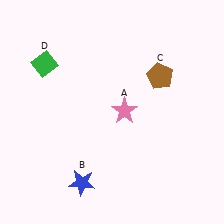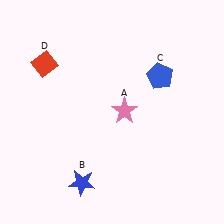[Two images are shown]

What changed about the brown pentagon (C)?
In Image 1, C is brown. In Image 2, it changed to blue.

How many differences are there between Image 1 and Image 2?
There are 2 differences between the two images.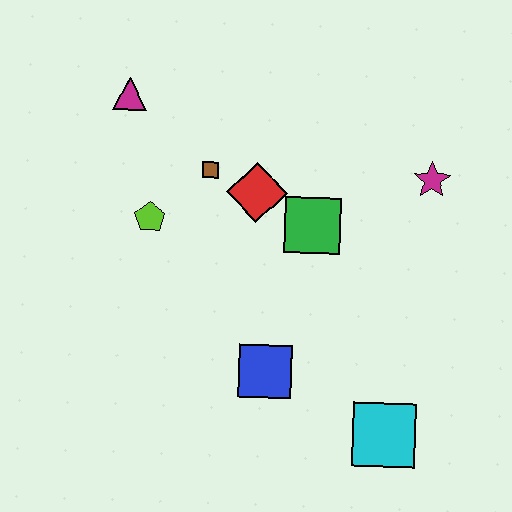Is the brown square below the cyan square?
No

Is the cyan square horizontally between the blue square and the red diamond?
No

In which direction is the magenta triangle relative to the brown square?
The magenta triangle is to the left of the brown square.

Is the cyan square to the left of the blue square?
No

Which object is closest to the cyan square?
The blue square is closest to the cyan square.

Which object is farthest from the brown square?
The cyan square is farthest from the brown square.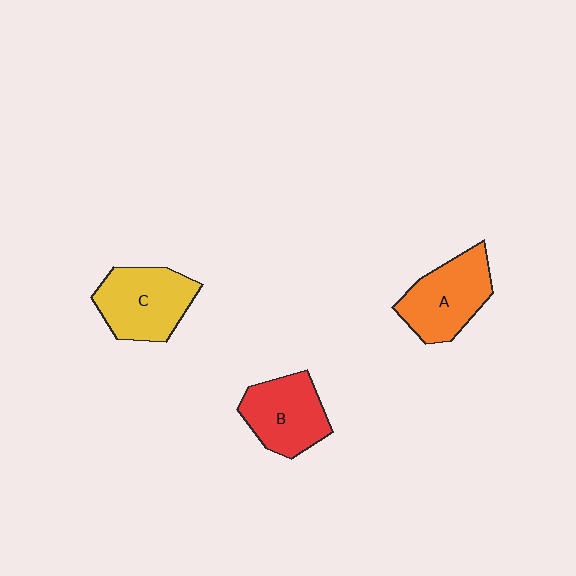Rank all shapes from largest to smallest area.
From largest to smallest: C (yellow), A (orange), B (red).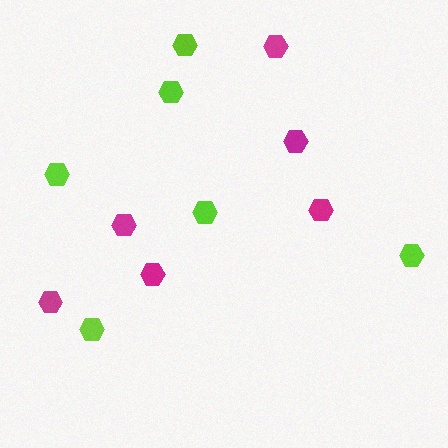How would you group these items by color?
There are 2 groups: one group of magenta hexagons (6) and one group of lime hexagons (6).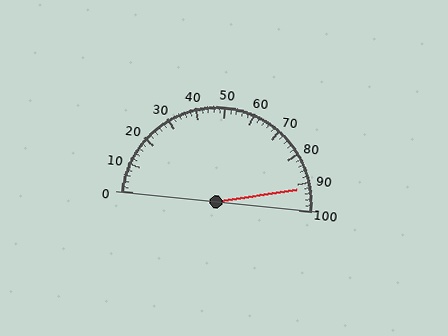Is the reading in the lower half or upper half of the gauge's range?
The reading is in the upper half of the range (0 to 100).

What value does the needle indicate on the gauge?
The needle indicates approximately 92.